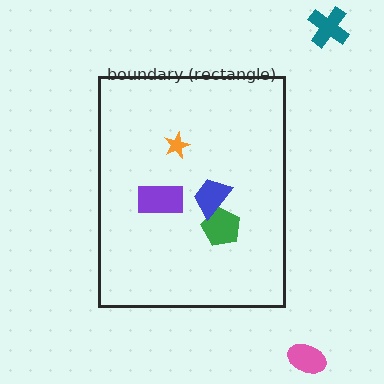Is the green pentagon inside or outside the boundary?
Inside.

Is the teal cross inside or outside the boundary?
Outside.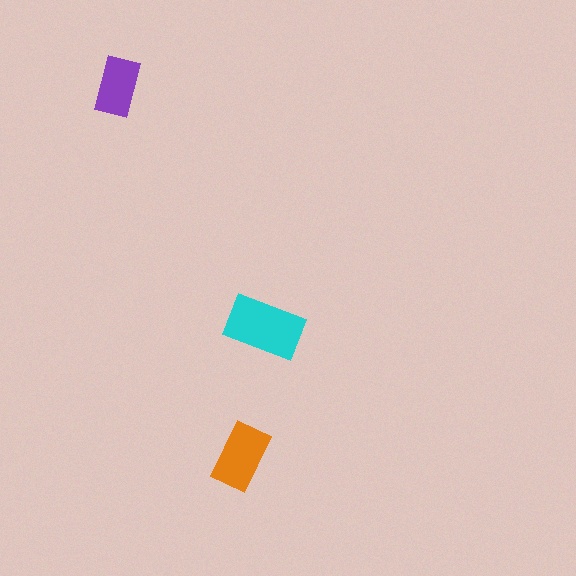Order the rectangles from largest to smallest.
the cyan one, the orange one, the purple one.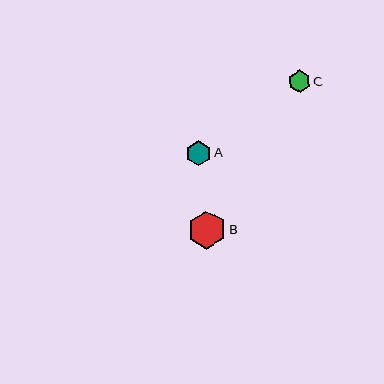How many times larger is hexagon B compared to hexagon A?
Hexagon B is approximately 1.5 times the size of hexagon A.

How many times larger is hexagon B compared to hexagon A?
Hexagon B is approximately 1.5 times the size of hexagon A.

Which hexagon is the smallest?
Hexagon C is the smallest with a size of approximately 22 pixels.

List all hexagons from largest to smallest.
From largest to smallest: B, A, C.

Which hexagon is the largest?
Hexagon B is the largest with a size of approximately 38 pixels.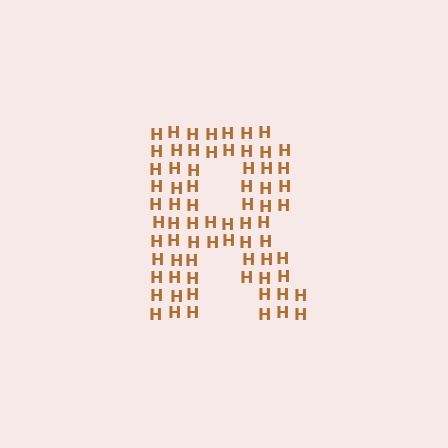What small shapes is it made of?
It is made of small letter H's.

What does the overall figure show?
The overall figure shows the letter R.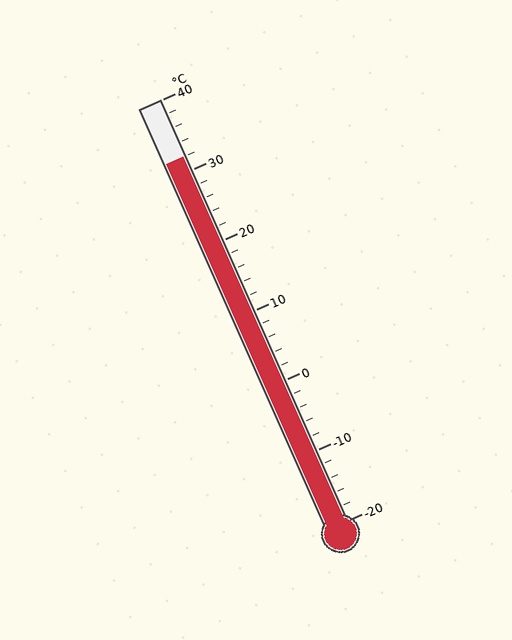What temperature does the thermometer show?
The thermometer shows approximately 32°C.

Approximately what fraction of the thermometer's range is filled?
The thermometer is filled to approximately 85% of its range.